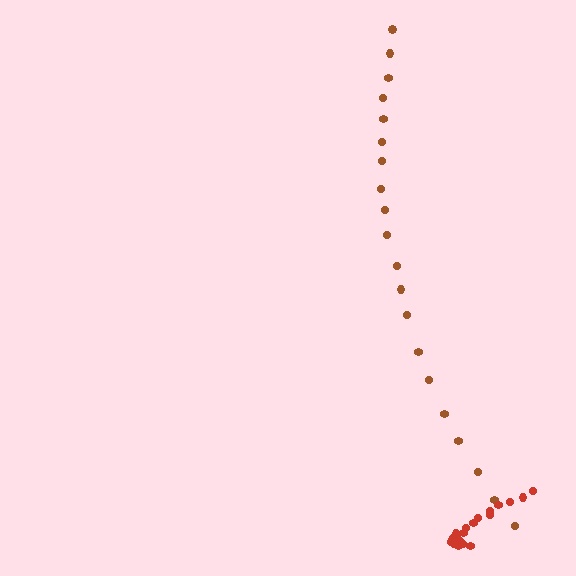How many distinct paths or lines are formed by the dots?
There are 2 distinct paths.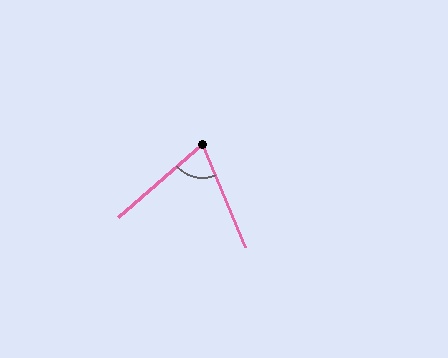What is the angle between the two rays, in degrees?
Approximately 72 degrees.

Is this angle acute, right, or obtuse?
It is acute.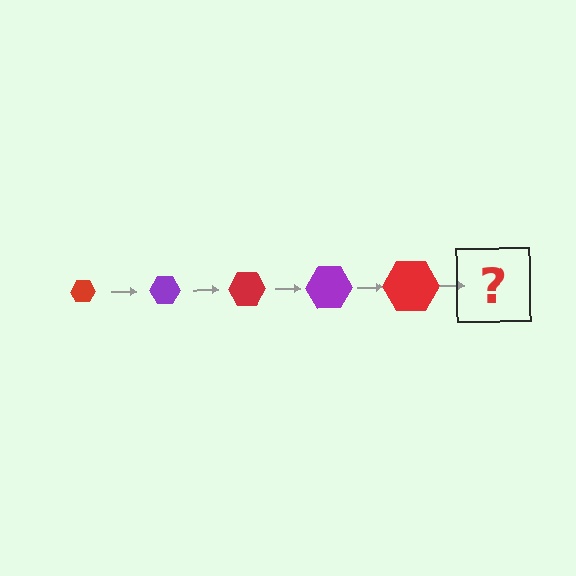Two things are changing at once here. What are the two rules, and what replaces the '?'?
The two rules are that the hexagon grows larger each step and the color cycles through red and purple. The '?' should be a purple hexagon, larger than the previous one.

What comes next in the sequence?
The next element should be a purple hexagon, larger than the previous one.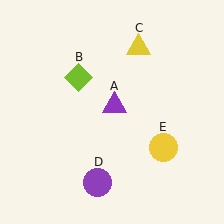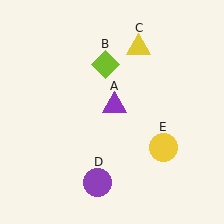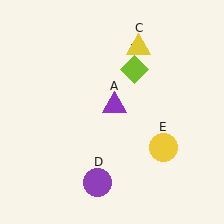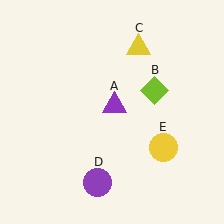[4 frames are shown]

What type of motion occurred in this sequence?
The lime diamond (object B) rotated clockwise around the center of the scene.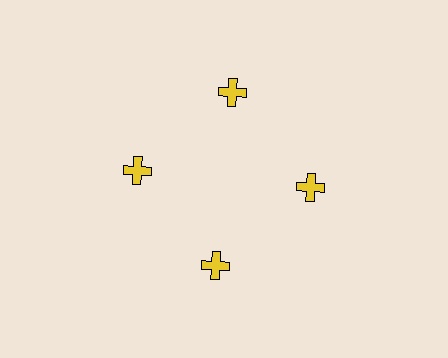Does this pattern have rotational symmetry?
Yes, this pattern has 4-fold rotational symmetry. It looks the same after rotating 90 degrees around the center.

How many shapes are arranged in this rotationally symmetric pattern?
There are 4 shapes, arranged in 4 groups of 1.